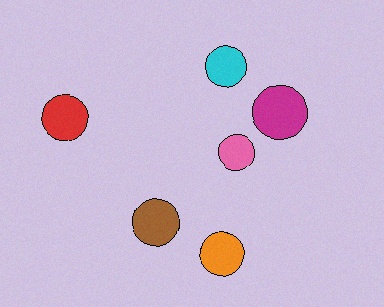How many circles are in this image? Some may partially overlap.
There are 6 circles.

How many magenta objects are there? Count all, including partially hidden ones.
There is 1 magenta object.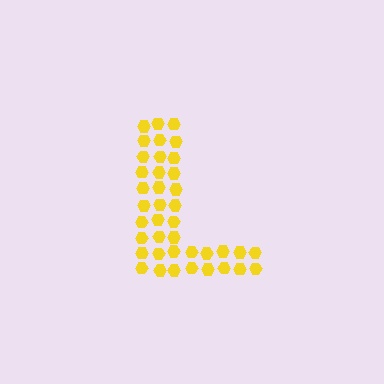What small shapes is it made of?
It is made of small hexagons.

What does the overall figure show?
The overall figure shows the letter L.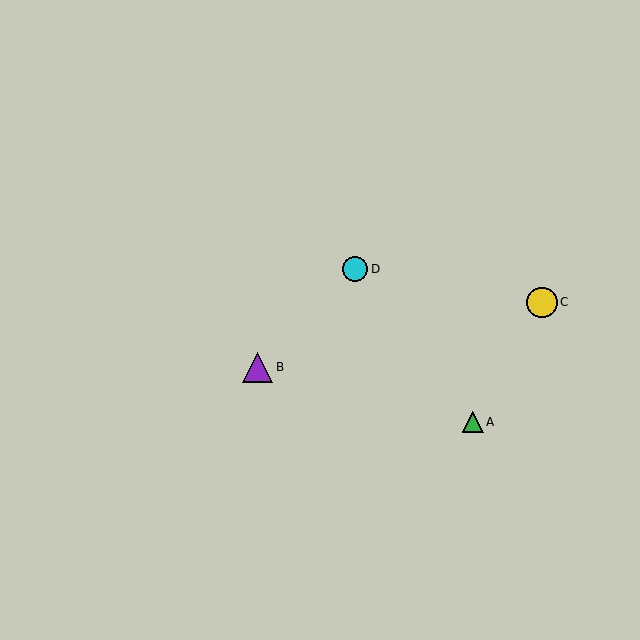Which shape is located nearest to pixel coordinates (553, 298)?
The yellow circle (labeled C) at (542, 302) is nearest to that location.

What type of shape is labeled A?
Shape A is a green triangle.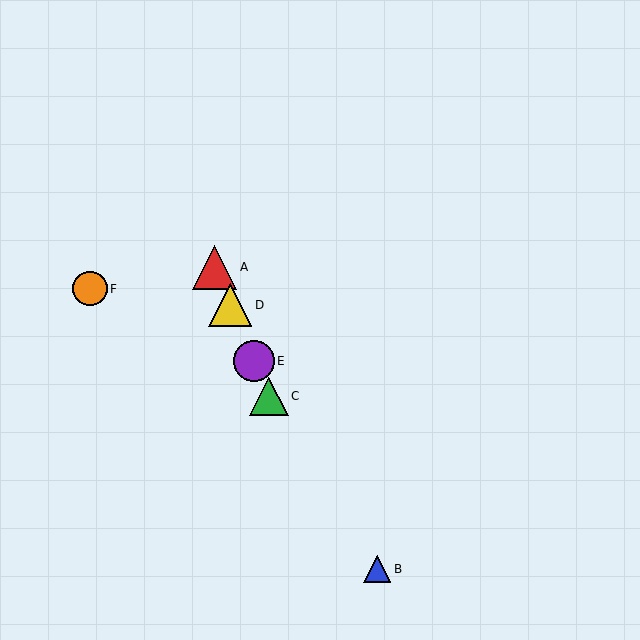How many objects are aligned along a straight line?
4 objects (A, C, D, E) are aligned along a straight line.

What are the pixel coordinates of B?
Object B is at (377, 569).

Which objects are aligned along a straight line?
Objects A, C, D, E are aligned along a straight line.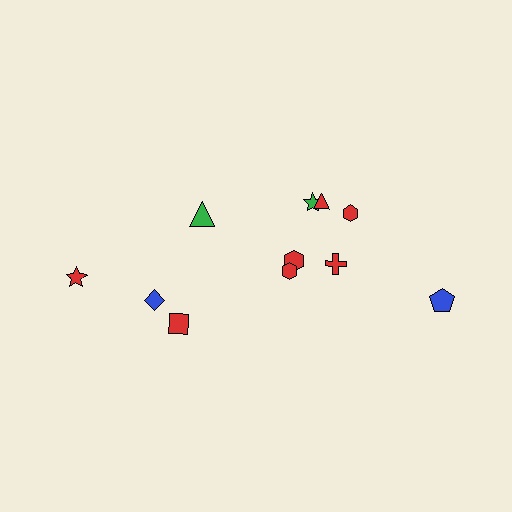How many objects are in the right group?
There are 7 objects.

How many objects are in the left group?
There are 4 objects.